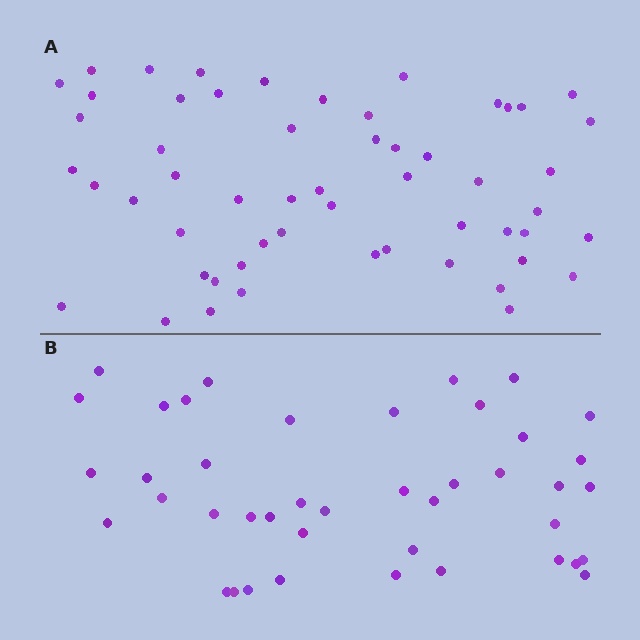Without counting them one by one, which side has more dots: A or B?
Region A (the top region) has more dots.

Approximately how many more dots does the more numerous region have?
Region A has approximately 15 more dots than region B.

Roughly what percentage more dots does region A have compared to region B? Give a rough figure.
About 30% more.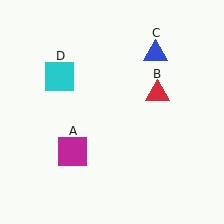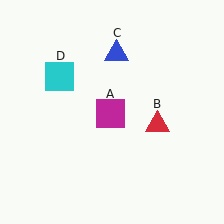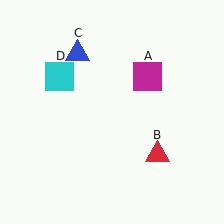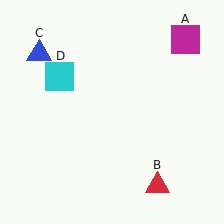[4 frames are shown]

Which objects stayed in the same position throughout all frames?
Cyan square (object D) remained stationary.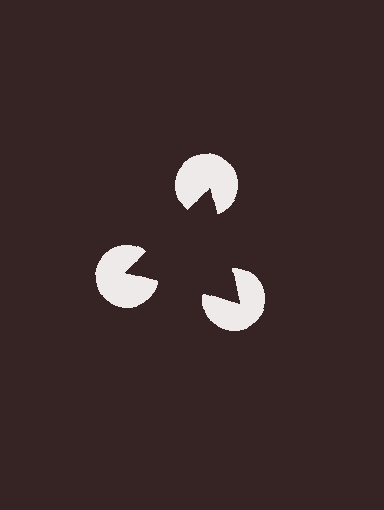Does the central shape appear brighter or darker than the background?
It typically appears slightly darker than the background, even though no actual brightness change is drawn.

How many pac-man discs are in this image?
There are 3 — one at each vertex of the illusory triangle.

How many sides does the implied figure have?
3 sides.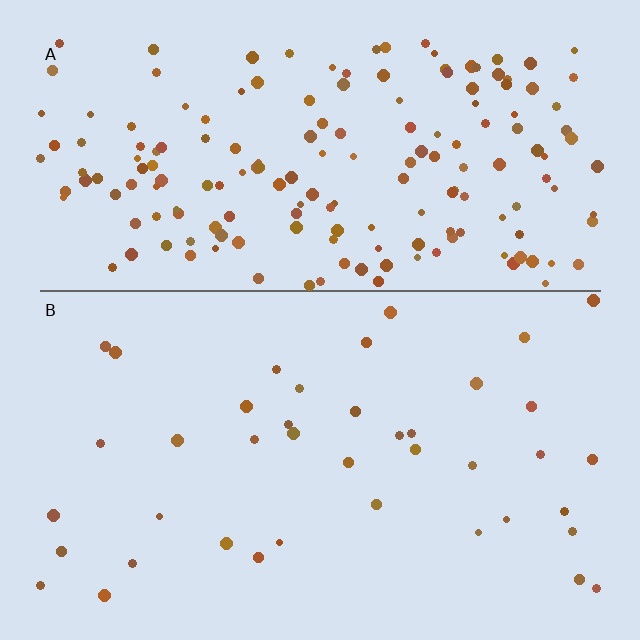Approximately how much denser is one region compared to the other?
Approximately 4.4× — region A over region B.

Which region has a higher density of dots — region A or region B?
A (the top).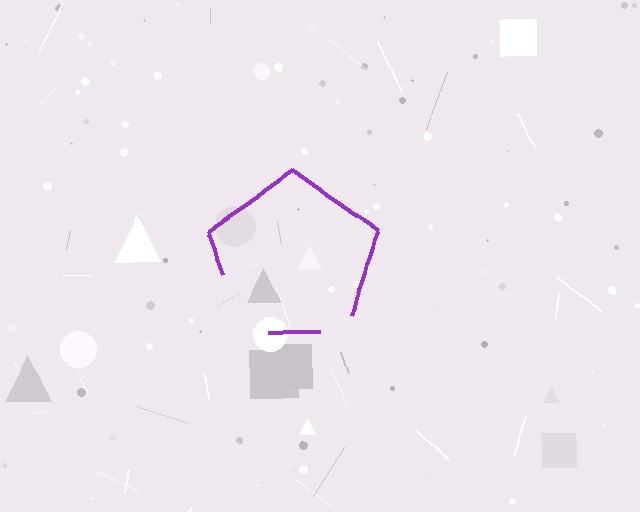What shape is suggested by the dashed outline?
The dashed outline suggests a pentagon.